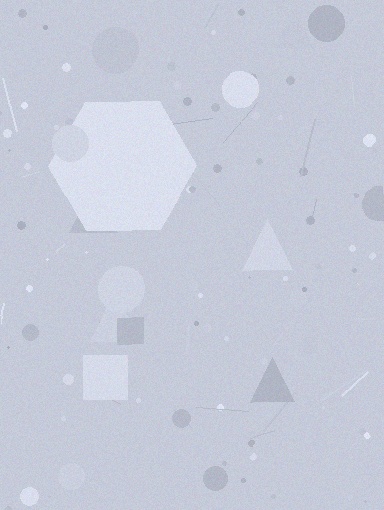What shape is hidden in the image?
A hexagon is hidden in the image.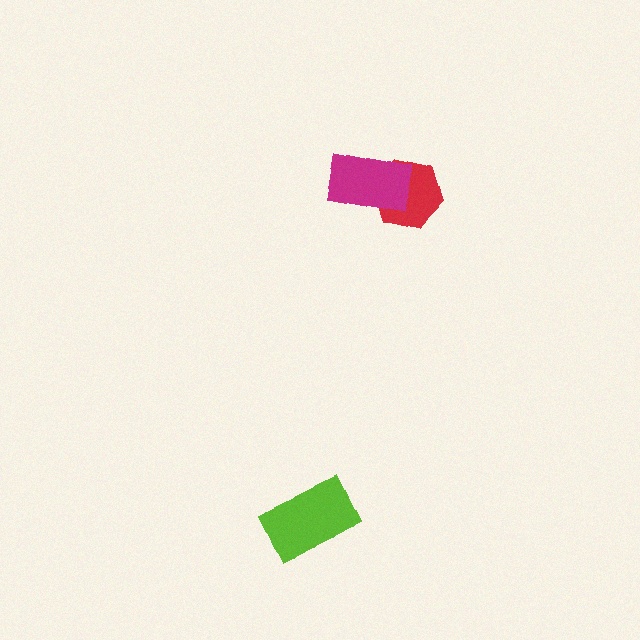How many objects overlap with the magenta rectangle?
1 object overlaps with the magenta rectangle.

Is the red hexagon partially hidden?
Yes, it is partially covered by another shape.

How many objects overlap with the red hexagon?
1 object overlaps with the red hexagon.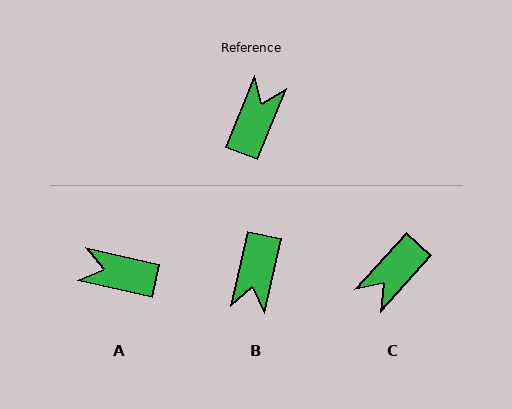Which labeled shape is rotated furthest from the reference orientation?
B, about 171 degrees away.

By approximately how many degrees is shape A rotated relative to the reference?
Approximately 99 degrees counter-clockwise.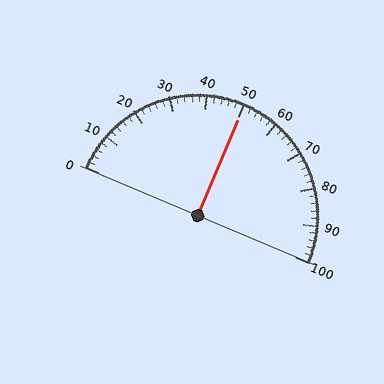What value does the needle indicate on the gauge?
The needle indicates approximately 50.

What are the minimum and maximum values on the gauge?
The gauge ranges from 0 to 100.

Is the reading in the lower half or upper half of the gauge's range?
The reading is in the upper half of the range (0 to 100).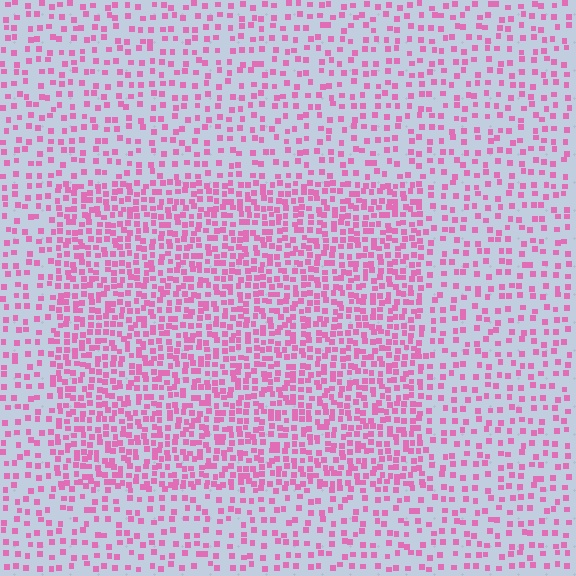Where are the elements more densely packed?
The elements are more densely packed inside the rectangle boundary.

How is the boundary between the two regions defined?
The boundary is defined by a change in element density (approximately 2.0x ratio). All elements are the same color, size, and shape.